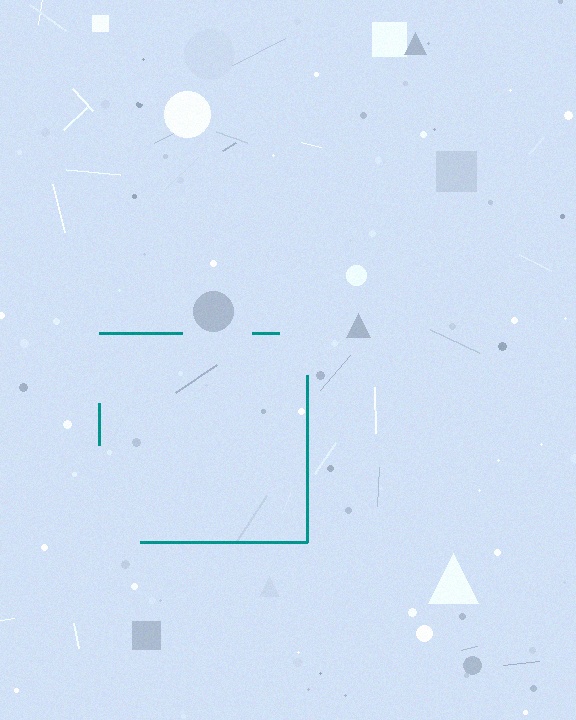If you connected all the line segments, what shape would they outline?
They would outline a square.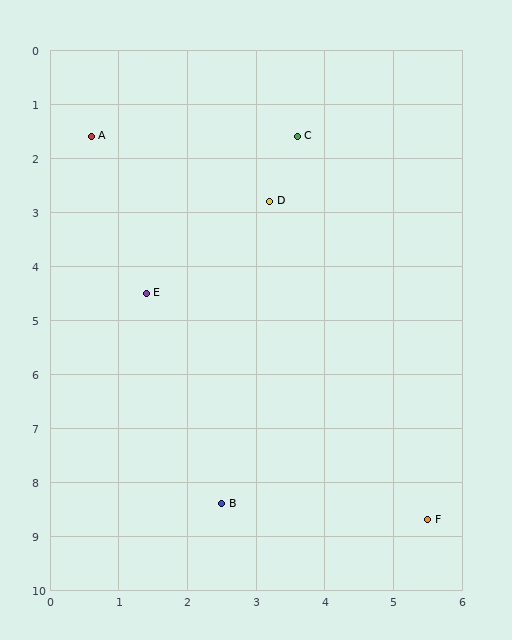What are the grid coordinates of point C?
Point C is at approximately (3.6, 1.6).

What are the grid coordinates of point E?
Point E is at approximately (1.4, 4.5).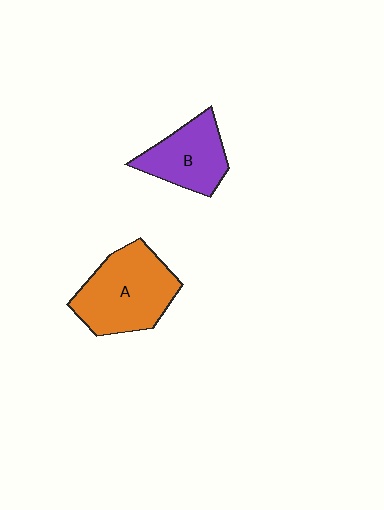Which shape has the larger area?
Shape A (orange).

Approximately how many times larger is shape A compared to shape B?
Approximately 1.4 times.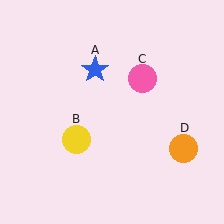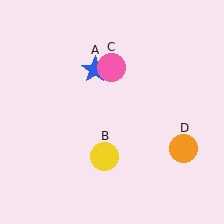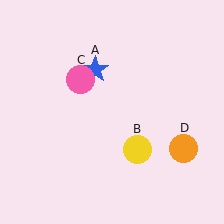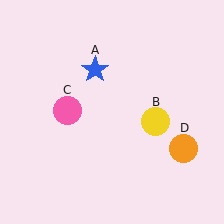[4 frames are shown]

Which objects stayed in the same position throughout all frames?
Blue star (object A) and orange circle (object D) remained stationary.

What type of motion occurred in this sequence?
The yellow circle (object B), pink circle (object C) rotated counterclockwise around the center of the scene.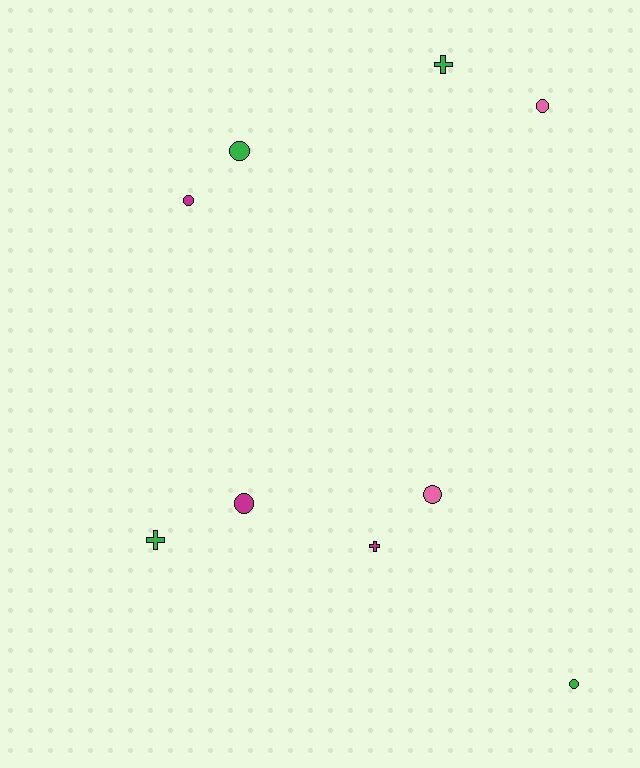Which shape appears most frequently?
Circle, with 6 objects.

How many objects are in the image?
There are 9 objects.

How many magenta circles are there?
There are 2 magenta circles.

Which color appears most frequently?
Green, with 4 objects.